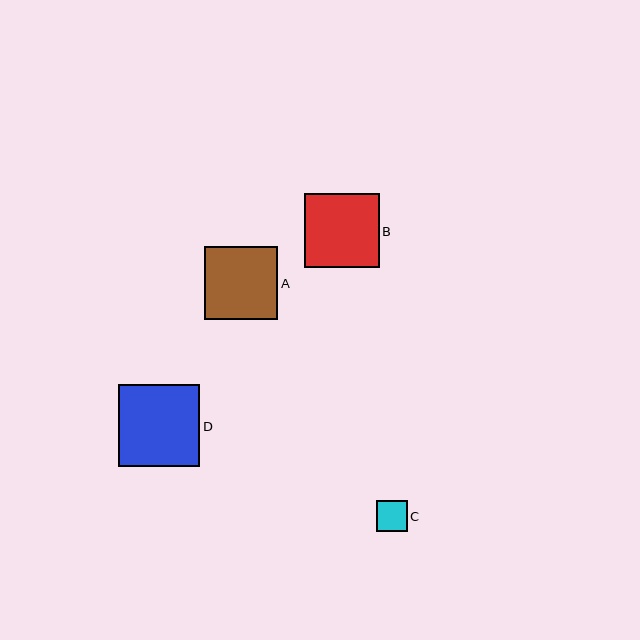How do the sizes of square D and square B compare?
Square D and square B are approximately the same size.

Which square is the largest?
Square D is the largest with a size of approximately 82 pixels.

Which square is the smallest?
Square C is the smallest with a size of approximately 30 pixels.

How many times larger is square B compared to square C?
Square B is approximately 2.5 times the size of square C.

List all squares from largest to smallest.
From largest to smallest: D, B, A, C.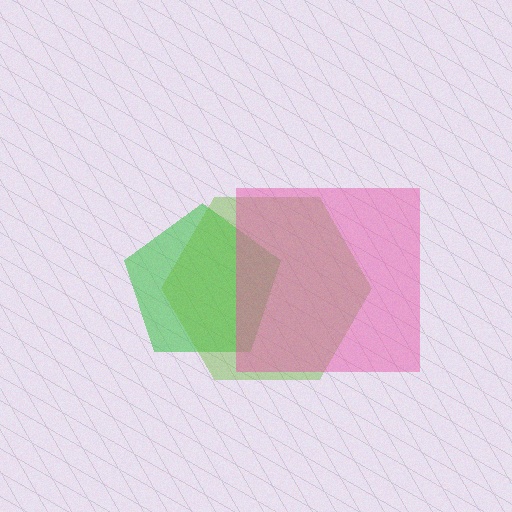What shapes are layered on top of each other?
The layered shapes are: a green pentagon, a lime hexagon, a pink square.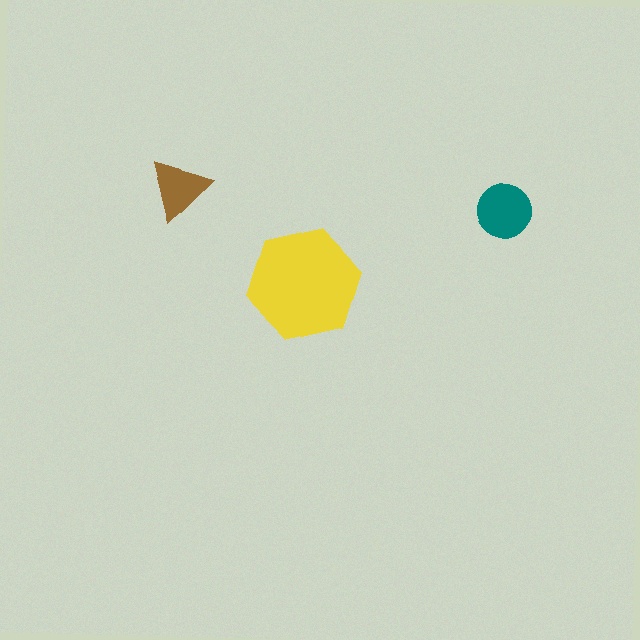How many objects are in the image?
There are 3 objects in the image.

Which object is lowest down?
The yellow hexagon is bottommost.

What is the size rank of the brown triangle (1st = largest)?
3rd.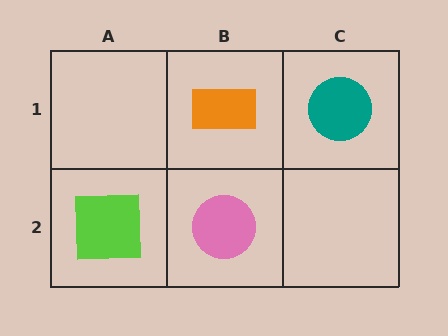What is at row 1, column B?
An orange rectangle.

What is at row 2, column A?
A lime square.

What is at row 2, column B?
A pink circle.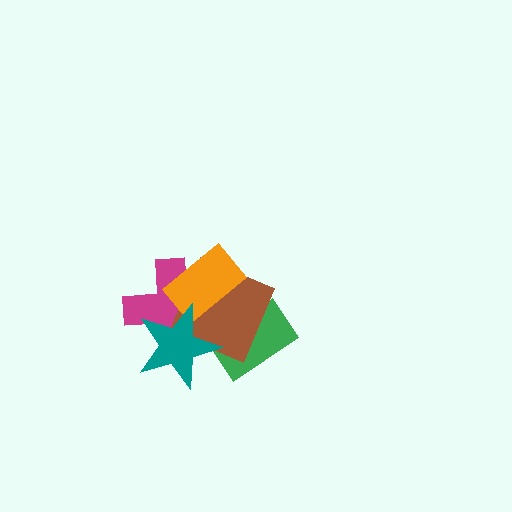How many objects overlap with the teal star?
4 objects overlap with the teal star.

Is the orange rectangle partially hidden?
Yes, it is partially covered by another shape.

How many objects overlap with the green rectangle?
2 objects overlap with the green rectangle.